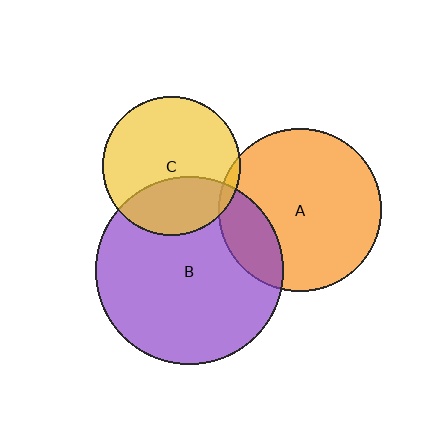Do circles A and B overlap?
Yes.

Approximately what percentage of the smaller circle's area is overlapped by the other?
Approximately 20%.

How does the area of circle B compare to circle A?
Approximately 1.3 times.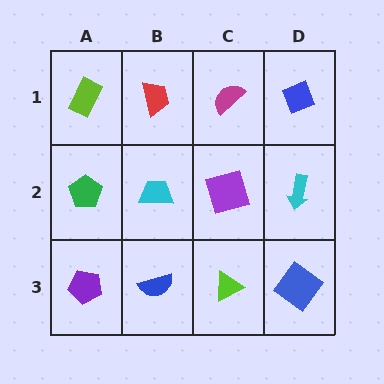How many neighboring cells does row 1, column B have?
3.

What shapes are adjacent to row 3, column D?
A cyan arrow (row 2, column D), a lime triangle (row 3, column C).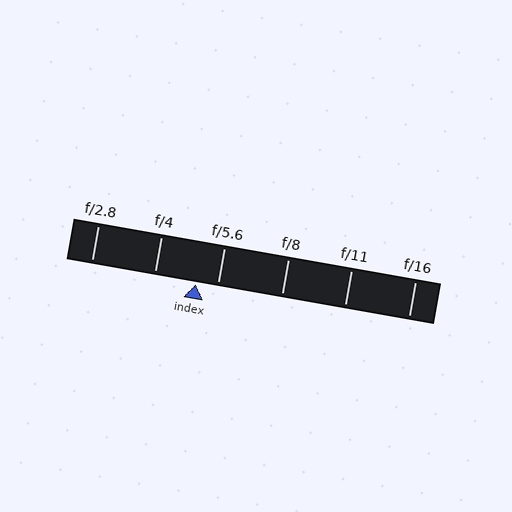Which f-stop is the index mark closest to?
The index mark is closest to f/5.6.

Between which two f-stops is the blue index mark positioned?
The index mark is between f/4 and f/5.6.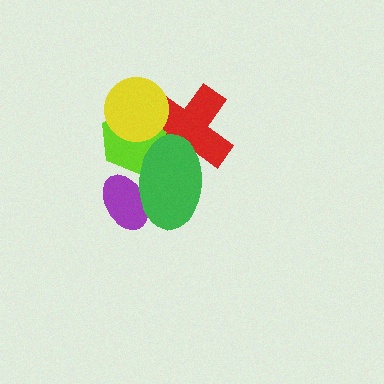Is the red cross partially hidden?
Yes, it is partially covered by another shape.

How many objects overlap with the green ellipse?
3 objects overlap with the green ellipse.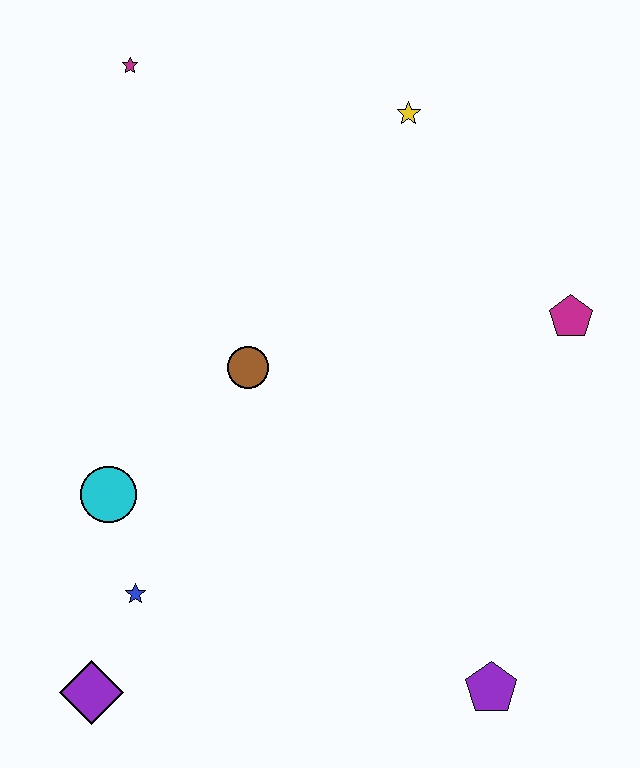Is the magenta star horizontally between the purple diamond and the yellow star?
Yes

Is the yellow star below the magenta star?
Yes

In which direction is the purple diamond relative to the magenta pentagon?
The purple diamond is to the left of the magenta pentagon.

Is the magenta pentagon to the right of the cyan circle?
Yes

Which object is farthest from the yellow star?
The purple diamond is farthest from the yellow star.